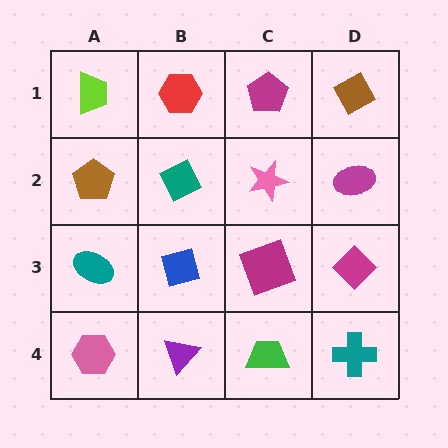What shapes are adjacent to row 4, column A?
A teal ellipse (row 3, column A), a purple triangle (row 4, column B).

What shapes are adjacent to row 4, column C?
A magenta square (row 3, column C), a purple triangle (row 4, column B), a teal cross (row 4, column D).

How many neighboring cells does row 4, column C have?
3.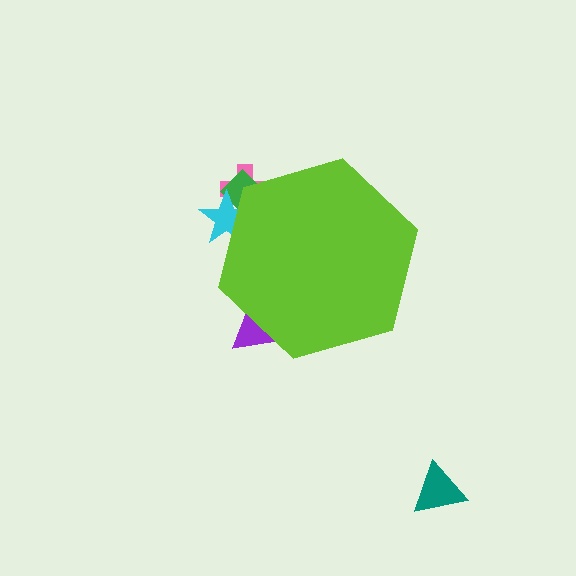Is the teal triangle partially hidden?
No, the teal triangle is fully visible.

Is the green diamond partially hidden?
Yes, the green diamond is partially hidden behind the lime hexagon.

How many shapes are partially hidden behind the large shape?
4 shapes are partially hidden.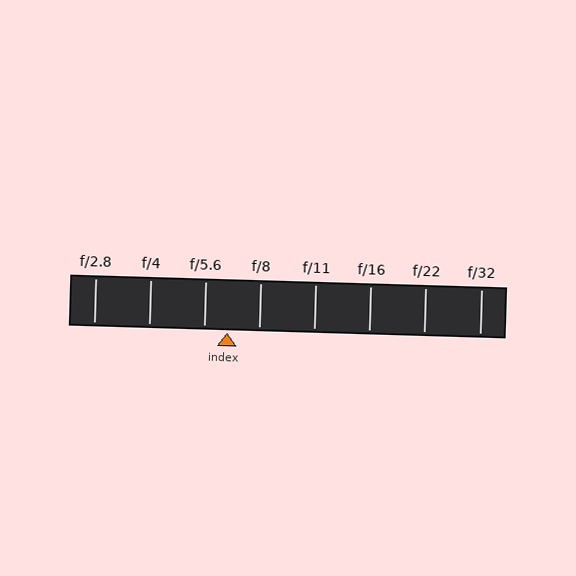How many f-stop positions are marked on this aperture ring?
There are 8 f-stop positions marked.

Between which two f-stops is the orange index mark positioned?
The index mark is between f/5.6 and f/8.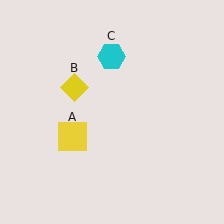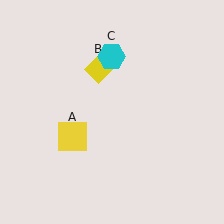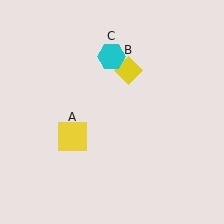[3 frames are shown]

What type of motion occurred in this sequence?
The yellow diamond (object B) rotated clockwise around the center of the scene.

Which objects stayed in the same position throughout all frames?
Yellow square (object A) and cyan hexagon (object C) remained stationary.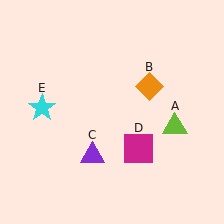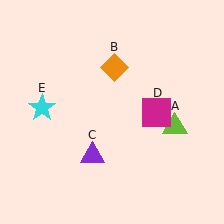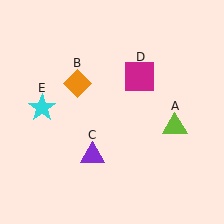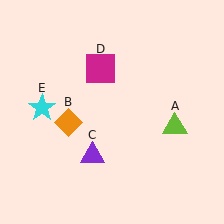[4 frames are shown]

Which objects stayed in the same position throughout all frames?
Lime triangle (object A) and purple triangle (object C) and cyan star (object E) remained stationary.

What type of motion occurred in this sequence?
The orange diamond (object B), magenta square (object D) rotated counterclockwise around the center of the scene.